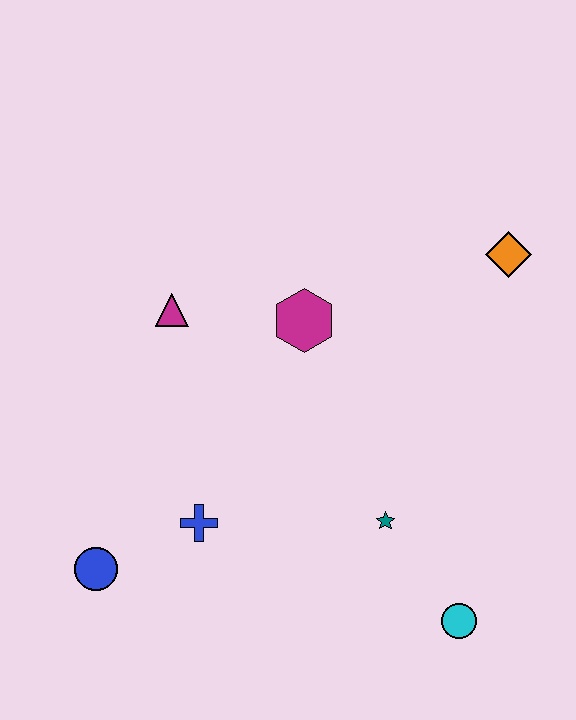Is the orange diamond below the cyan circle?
No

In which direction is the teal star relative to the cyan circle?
The teal star is above the cyan circle.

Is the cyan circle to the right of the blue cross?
Yes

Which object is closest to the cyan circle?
The teal star is closest to the cyan circle.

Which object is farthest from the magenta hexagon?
The cyan circle is farthest from the magenta hexagon.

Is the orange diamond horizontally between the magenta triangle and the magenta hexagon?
No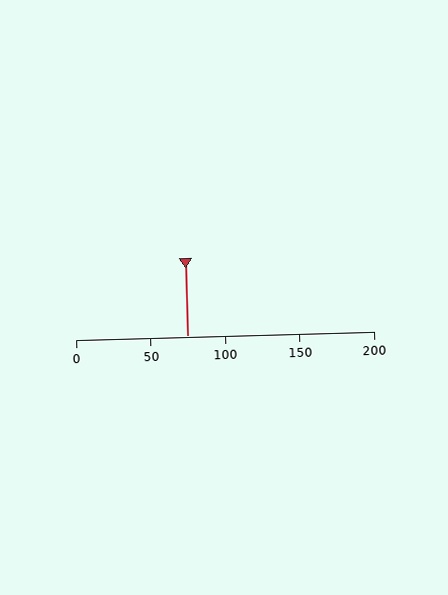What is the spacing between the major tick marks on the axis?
The major ticks are spaced 50 apart.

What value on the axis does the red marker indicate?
The marker indicates approximately 75.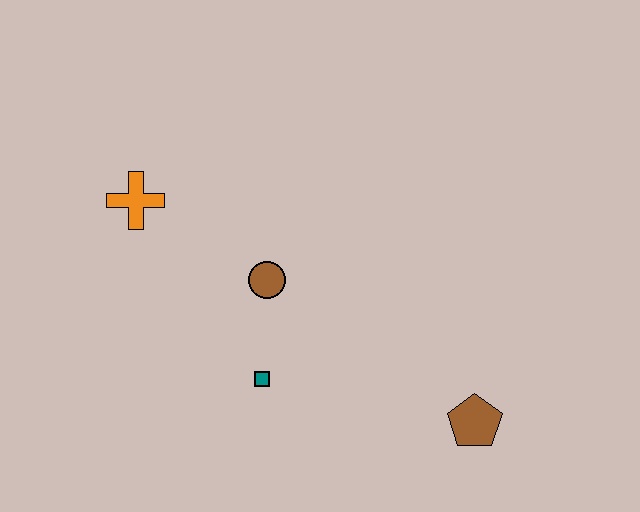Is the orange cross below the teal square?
No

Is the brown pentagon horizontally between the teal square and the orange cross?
No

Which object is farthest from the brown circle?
The brown pentagon is farthest from the brown circle.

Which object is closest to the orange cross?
The brown circle is closest to the orange cross.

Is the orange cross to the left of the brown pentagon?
Yes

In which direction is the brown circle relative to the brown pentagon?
The brown circle is to the left of the brown pentagon.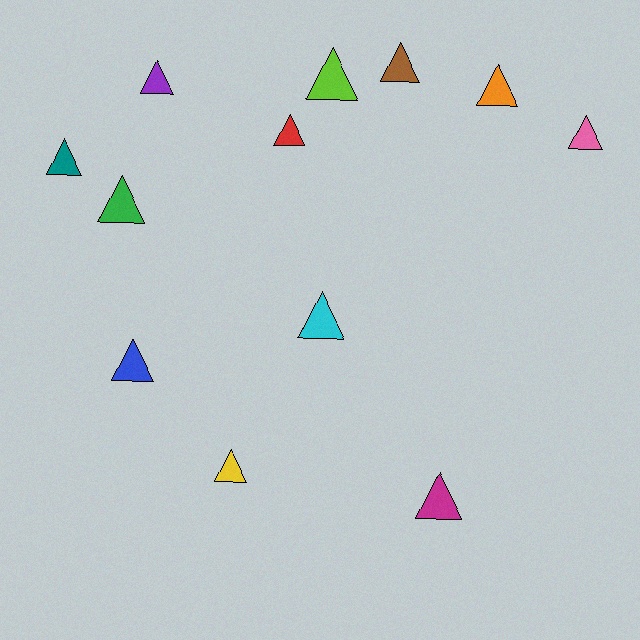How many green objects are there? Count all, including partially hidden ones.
There is 1 green object.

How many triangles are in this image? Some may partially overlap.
There are 12 triangles.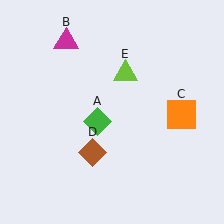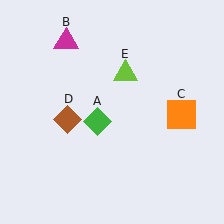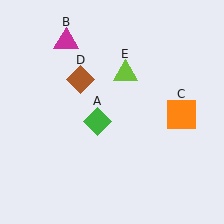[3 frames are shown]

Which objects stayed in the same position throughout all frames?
Green diamond (object A) and magenta triangle (object B) and orange square (object C) and lime triangle (object E) remained stationary.